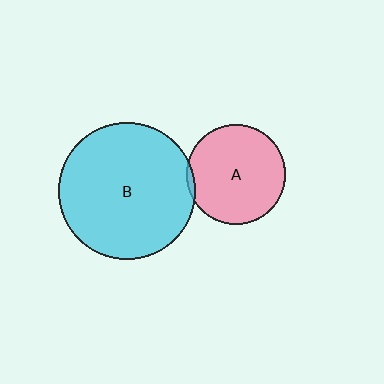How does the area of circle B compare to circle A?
Approximately 1.9 times.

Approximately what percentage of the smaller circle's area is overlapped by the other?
Approximately 5%.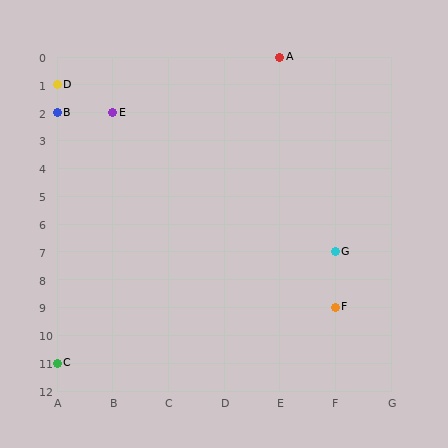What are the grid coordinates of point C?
Point C is at grid coordinates (A, 11).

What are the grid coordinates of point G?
Point G is at grid coordinates (F, 7).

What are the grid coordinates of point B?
Point B is at grid coordinates (A, 2).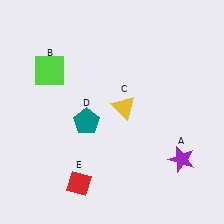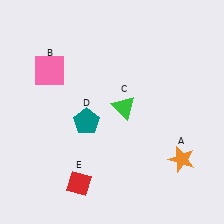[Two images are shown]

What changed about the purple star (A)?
In Image 1, A is purple. In Image 2, it changed to orange.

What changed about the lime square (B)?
In Image 1, B is lime. In Image 2, it changed to pink.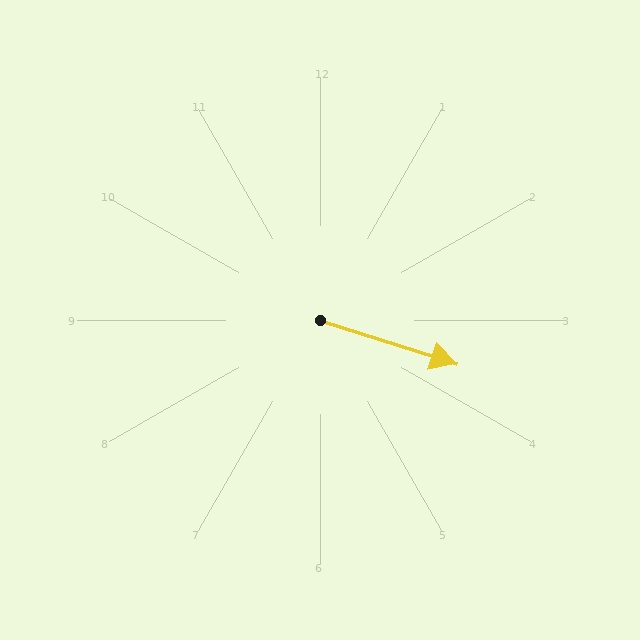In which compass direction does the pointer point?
East.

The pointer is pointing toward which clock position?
Roughly 4 o'clock.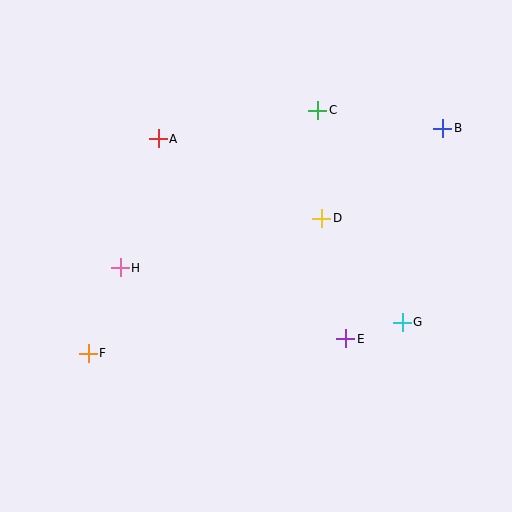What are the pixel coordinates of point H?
Point H is at (120, 268).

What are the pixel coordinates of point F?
Point F is at (88, 353).